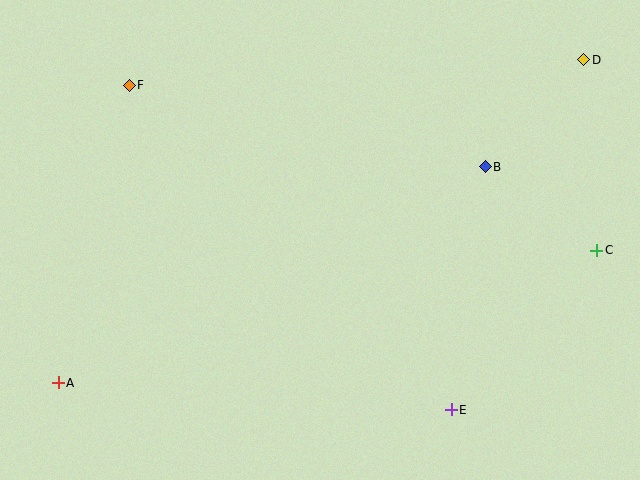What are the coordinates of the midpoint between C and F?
The midpoint between C and F is at (363, 168).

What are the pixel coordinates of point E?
Point E is at (451, 410).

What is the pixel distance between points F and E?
The distance between F and E is 457 pixels.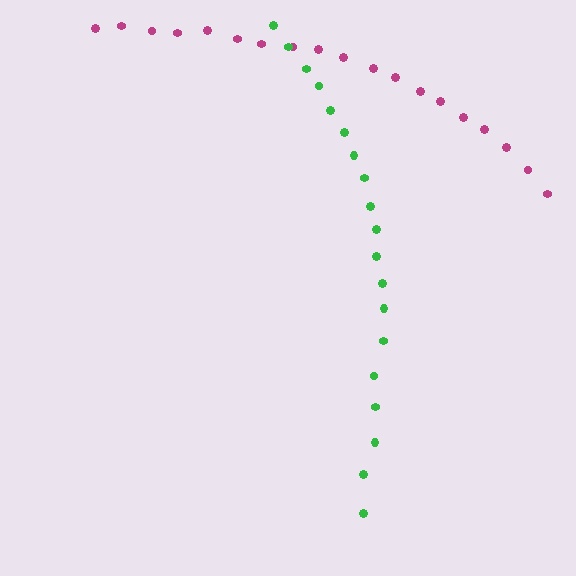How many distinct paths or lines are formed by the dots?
There are 2 distinct paths.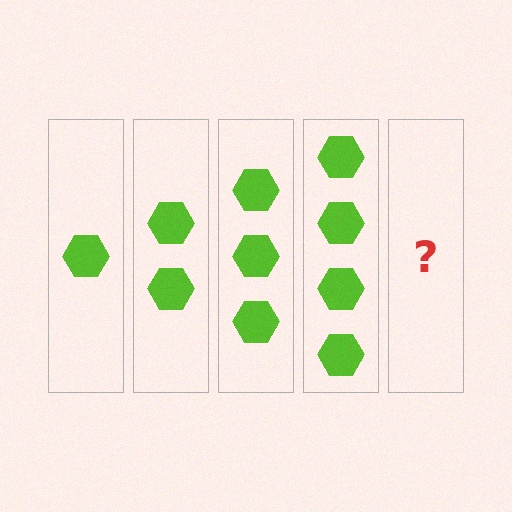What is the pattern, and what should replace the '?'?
The pattern is that each step adds one more hexagon. The '?' should be 5 hexagons.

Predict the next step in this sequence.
The next step is 5 hexagons.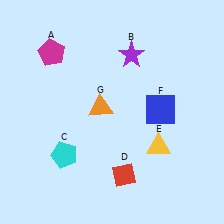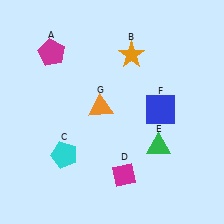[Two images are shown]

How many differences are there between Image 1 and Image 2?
There are 3 differences between the two images.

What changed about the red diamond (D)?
In Image 1, D is red. In Image 2, it changed to magenta.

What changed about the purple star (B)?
In Image 1, B is purple. In Image 2, it changed to orange.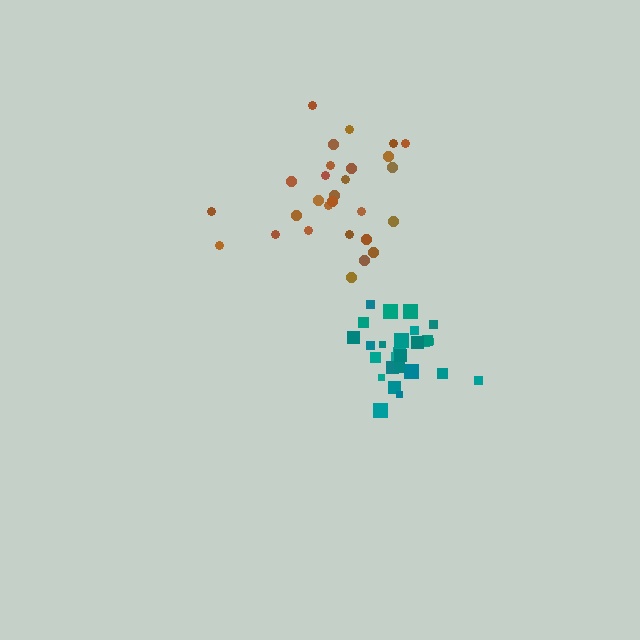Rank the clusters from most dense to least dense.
teal, brown.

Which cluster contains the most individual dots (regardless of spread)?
Teal (29).